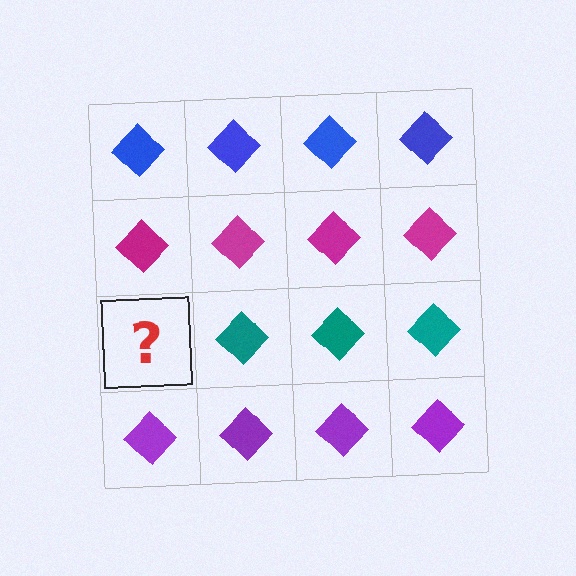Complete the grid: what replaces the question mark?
The question mark should be replaced with a teal diamond.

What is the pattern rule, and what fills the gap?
The rule is that each row has a consistent color. The gap should be filled with a teal diamond.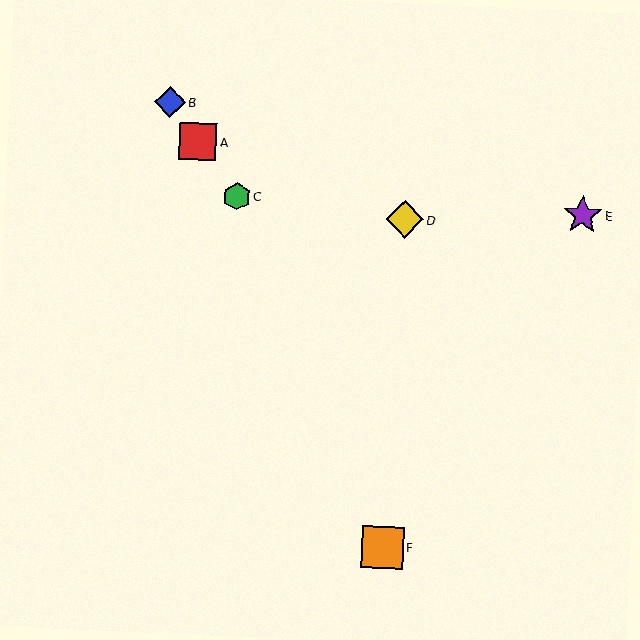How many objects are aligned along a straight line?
3 objects (A, B, C) are aligned along a straight line.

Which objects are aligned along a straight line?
Objects A, B, C are aligned along a straight line.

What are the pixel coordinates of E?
Object E is at (583, 215).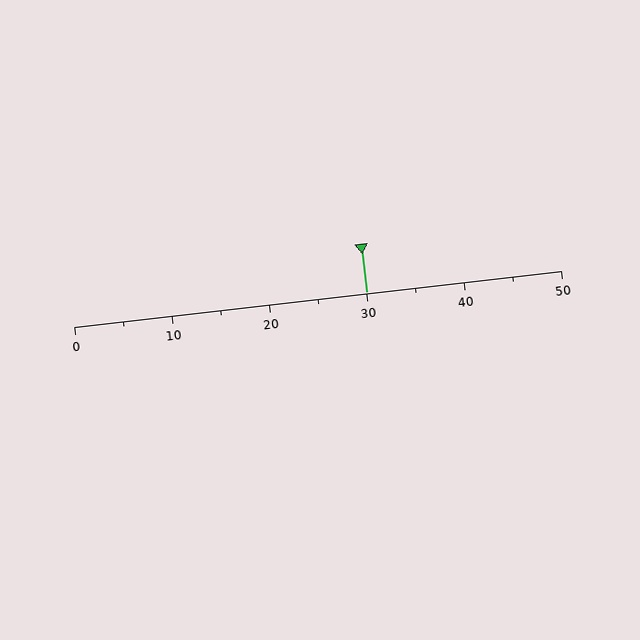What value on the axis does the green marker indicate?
The marker indicates approximately 30.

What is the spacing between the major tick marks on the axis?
The major ticks are spaced 10 apart.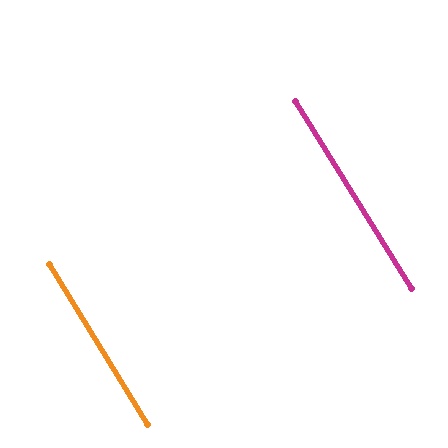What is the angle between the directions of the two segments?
Approximately 1 degree.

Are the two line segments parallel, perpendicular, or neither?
Parallel — their directions differ by only 0.6°.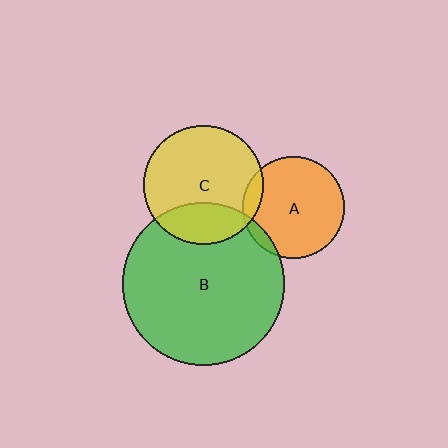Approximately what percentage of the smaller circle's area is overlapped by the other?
Approximately 10%.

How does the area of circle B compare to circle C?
Approximately 1.8 times.